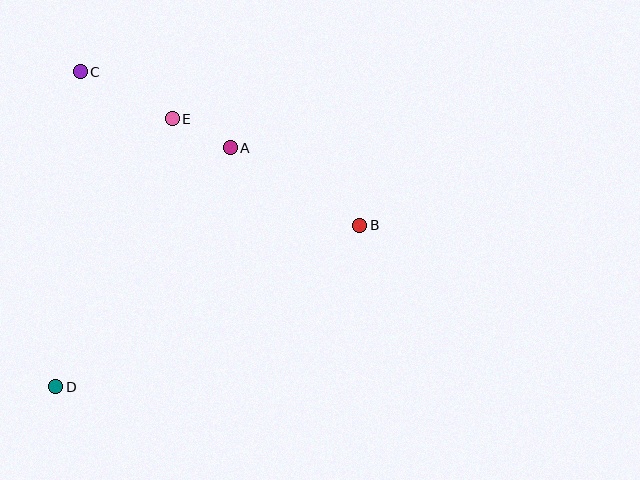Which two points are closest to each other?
Points A and E are closest to each other.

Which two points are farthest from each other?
Points B and D are farthest from each other.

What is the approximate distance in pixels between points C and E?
The distance between C and E is approximately 103 pixels.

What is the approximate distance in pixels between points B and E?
The distance between B and E is approximately 216 pixels.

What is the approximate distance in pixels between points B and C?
The distance between B and C is approximately 319 pixels.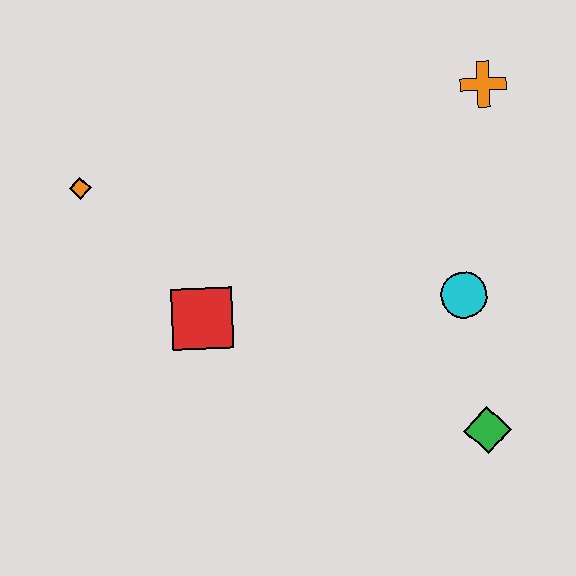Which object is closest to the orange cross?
The cyan circle is closest to the orange cross.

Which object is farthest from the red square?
The orange cross is farthest from the red square.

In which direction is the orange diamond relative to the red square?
The orange diamond is above the red square.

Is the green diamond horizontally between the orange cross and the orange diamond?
Yes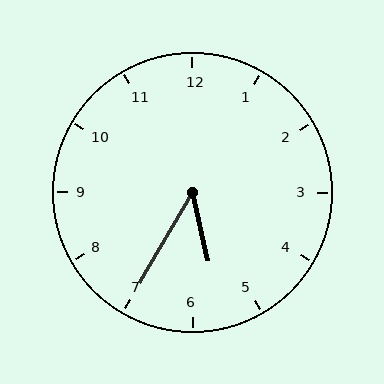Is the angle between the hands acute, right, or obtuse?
It is acute.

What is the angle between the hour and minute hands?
Approximately 42 degrees.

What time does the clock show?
5:35.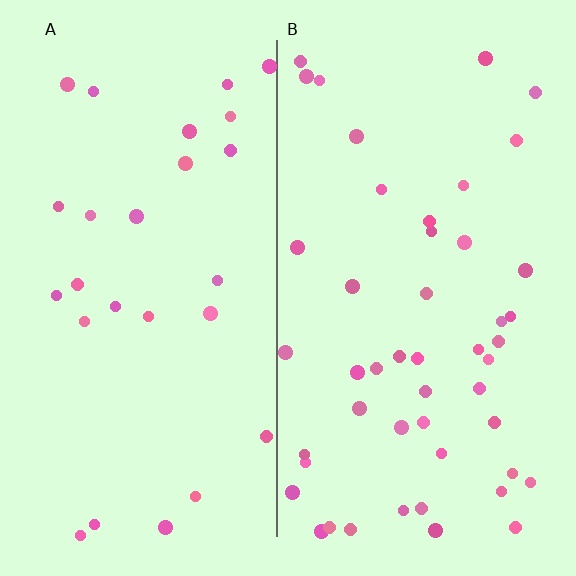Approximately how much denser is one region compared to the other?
Approximately 1.8× — region B over region A.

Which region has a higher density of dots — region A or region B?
B (the right).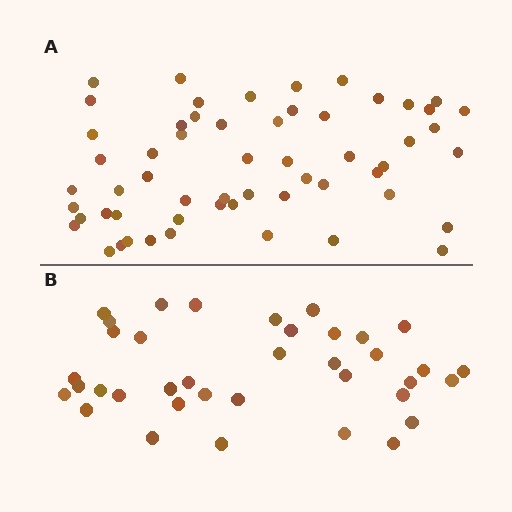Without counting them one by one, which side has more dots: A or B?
Region A (the top region) has more dots.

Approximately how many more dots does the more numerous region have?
Region A has approximately 20 more dots than region B.